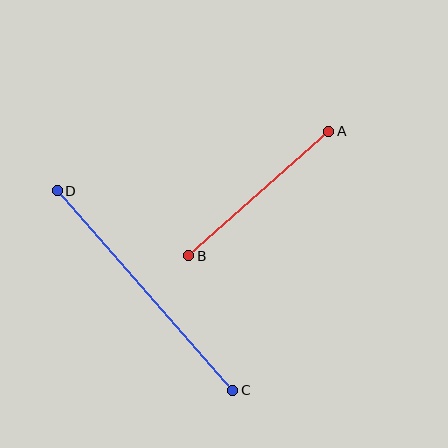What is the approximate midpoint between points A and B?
The midpoint is at approximately (259, 193) pixels.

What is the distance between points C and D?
The distance is approximately 266 pixels.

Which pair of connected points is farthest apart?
Points C and D are farthest apart.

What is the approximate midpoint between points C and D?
The midpoint is at approximately (145, 291) pixels.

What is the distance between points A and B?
The distance is approximately 187 pixels.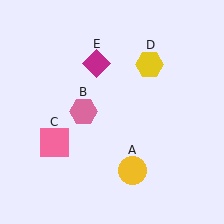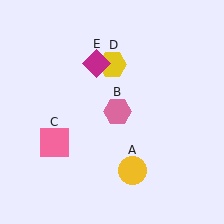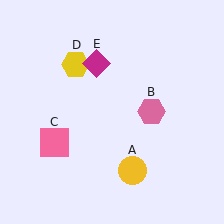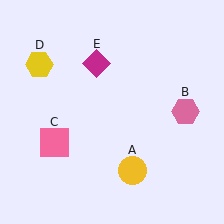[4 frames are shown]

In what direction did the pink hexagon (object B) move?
The pink hexagon (object B) moved right.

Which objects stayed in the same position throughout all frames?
Yellow circle (object A) and pink square (object C) and magenta diamond (object E) remained stationary.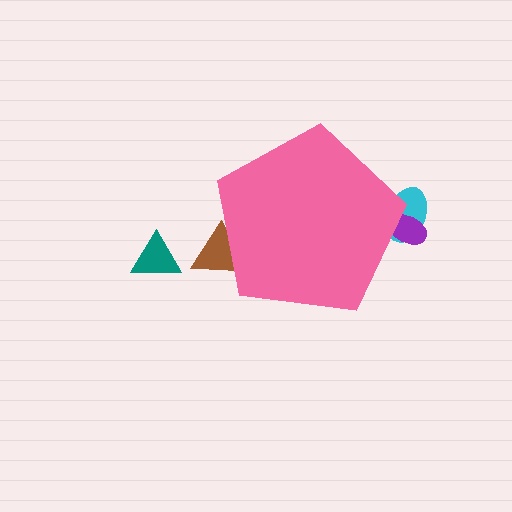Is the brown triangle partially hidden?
Yes, the brown triangle is partially hidden behind the pink pentagon.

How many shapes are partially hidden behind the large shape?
3 shapes are partially hidden.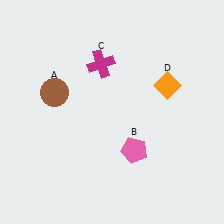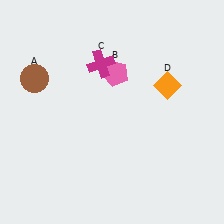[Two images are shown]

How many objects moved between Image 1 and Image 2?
2 objects moved between the two images.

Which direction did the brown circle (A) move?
The brown circle (A) moved left.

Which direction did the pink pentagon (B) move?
The pink pentagon (B) moved up.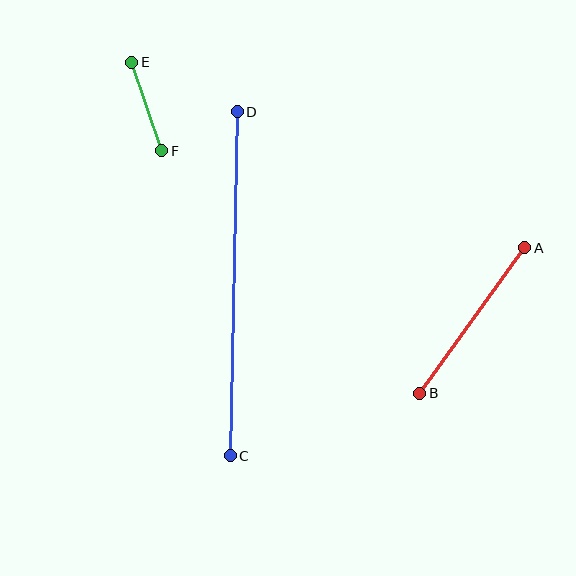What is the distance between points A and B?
The distance is approximately 180 pixels.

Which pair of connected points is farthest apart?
Points C and D are farthest apart.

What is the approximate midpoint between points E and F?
The midpoint is at approximately (147, 106) pixels.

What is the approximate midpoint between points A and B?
The midpoint is at approximately (472, 320) pixels.